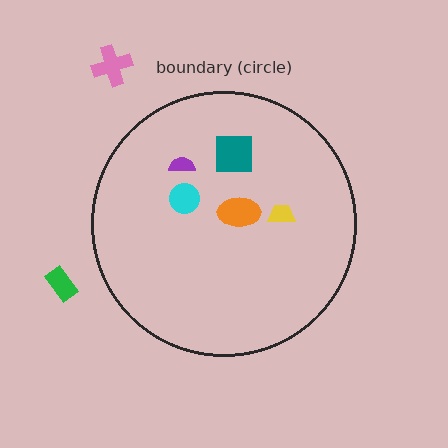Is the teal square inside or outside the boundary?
Inside.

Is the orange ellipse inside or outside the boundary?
Inside.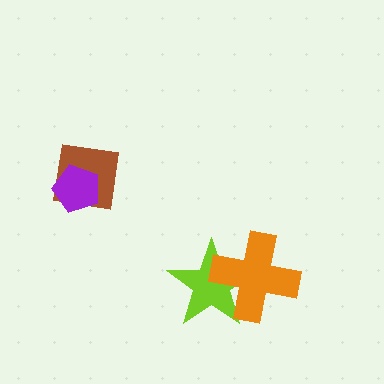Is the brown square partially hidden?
Yes, it is partially covered by another shape.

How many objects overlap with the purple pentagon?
1 object overlaps with the purple pentagon.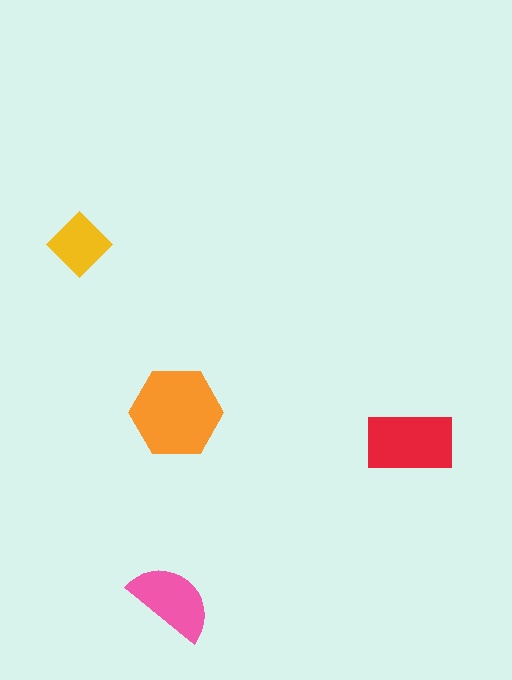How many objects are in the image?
There are 4 objects in the image.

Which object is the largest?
The orange hexagon.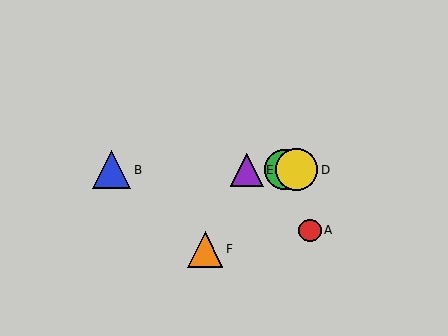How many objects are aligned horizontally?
4 objects (B, C, D, E) are aligned horizontally.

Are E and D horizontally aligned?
Yes, both are at y≈170.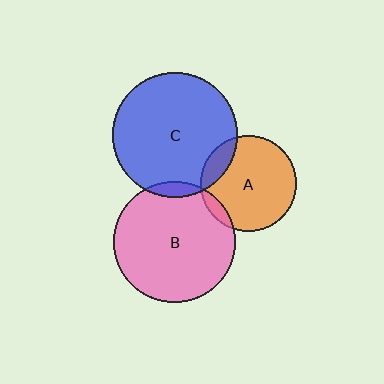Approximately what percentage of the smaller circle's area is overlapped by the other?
Approximately 15%.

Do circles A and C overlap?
Yes.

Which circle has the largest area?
Circle C (blue).